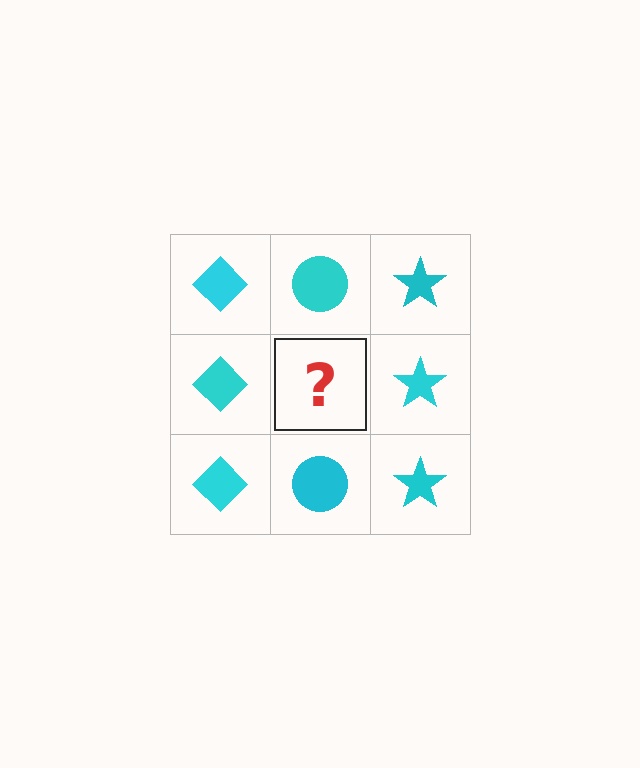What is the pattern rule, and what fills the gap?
The rule is that each column has a consistent shape. The gap should be filled with a cyan circle.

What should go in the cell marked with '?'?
The missing cell should contain a cyan circle.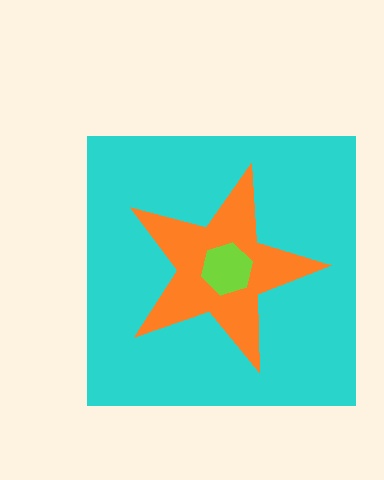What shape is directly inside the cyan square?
The orange star.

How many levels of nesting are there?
3.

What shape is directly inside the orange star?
The lime hexagon.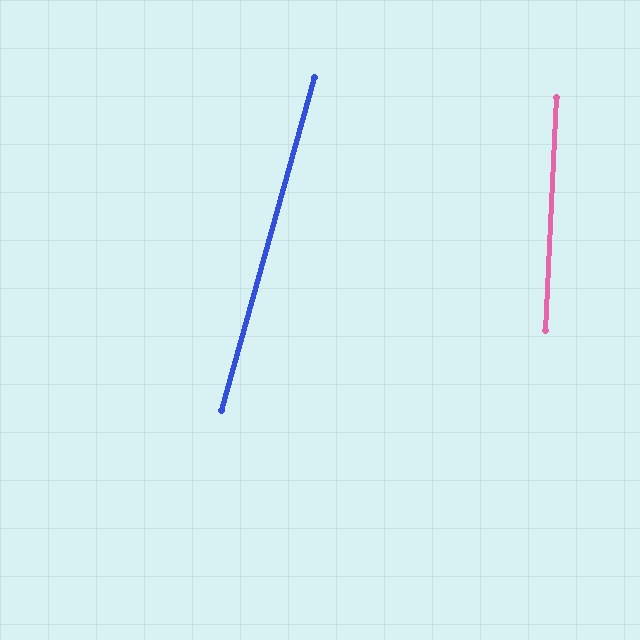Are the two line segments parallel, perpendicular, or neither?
Neither parallel nor perpendicular — they differ by about 13°.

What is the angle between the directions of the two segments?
Approximately 13 degrees.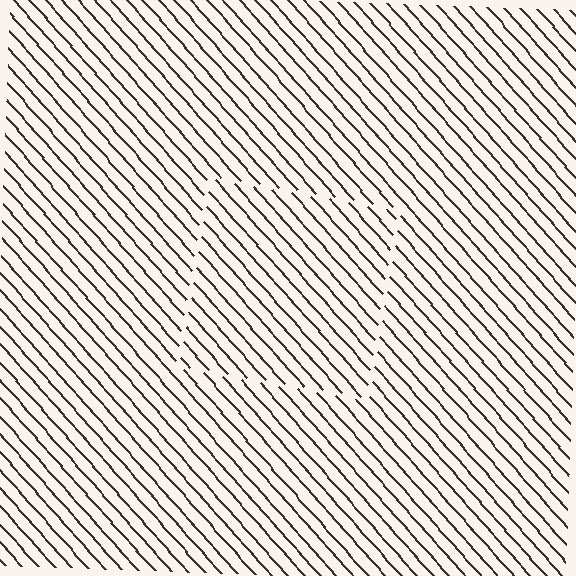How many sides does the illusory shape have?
4 sides — the line-ends trace a square.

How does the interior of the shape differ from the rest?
The interior of the shape contains the same grating, shifted by half a period — the contour is defined by the phase discontinuity where line-ends from the inner and outer gratings abut.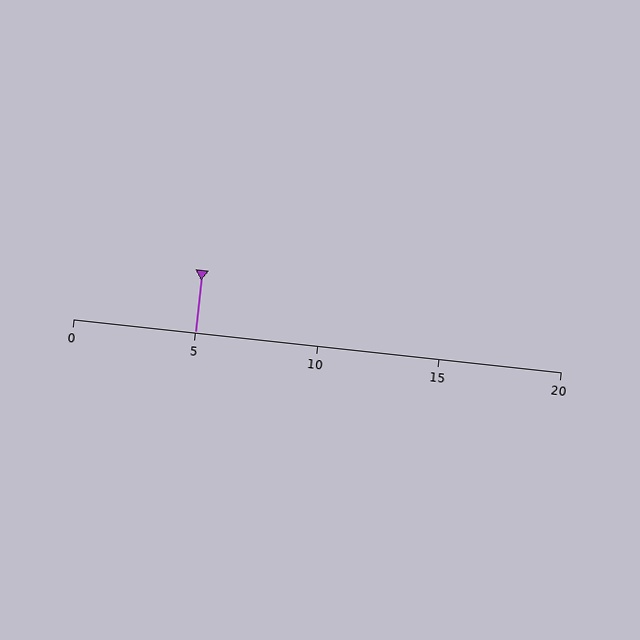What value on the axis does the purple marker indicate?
The marker indicates approximately 5.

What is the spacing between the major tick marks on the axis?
The major ticks are spaced 5 apart.